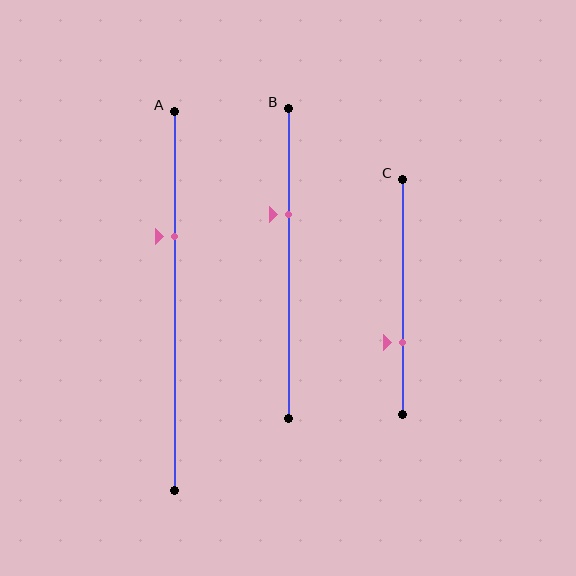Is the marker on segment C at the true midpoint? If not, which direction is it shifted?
No, the marker on segment C is shifted downward by about 19% of the segment length.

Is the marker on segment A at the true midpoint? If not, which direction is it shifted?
No, the marker on segment A is shifted upward by about 17% of the segment length.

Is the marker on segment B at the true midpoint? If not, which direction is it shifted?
No, the marker on segment B is shifted upward by about 16% of the segment length.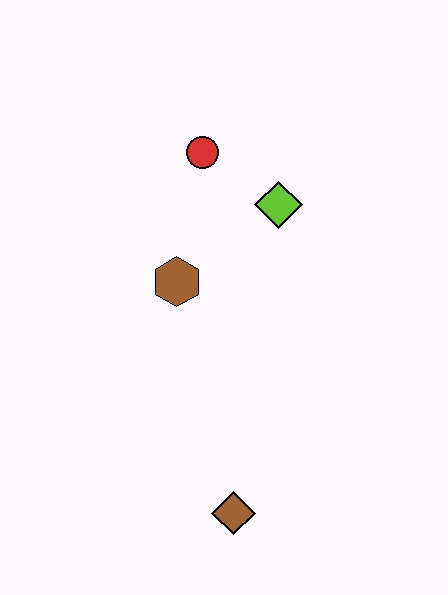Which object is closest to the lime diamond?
The red circle is closest to the lime diamond.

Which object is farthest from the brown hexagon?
The brown diamond is farthest from the brown hexagon.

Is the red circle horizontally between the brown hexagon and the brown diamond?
Yes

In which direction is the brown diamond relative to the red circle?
The brown diamond is below the red circle.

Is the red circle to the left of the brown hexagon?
No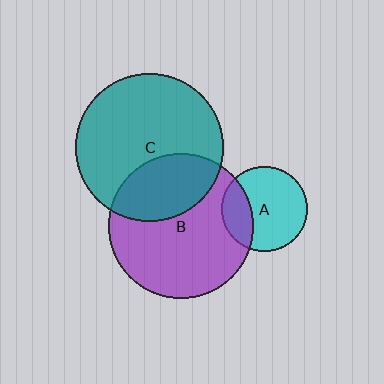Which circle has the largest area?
Circle C (teal).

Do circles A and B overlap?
Yes.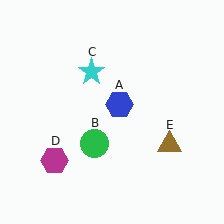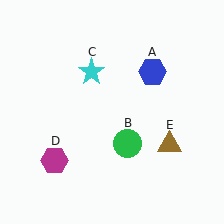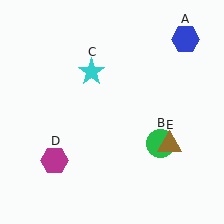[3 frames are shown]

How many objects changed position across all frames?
2 objects changed position: blue hexagon (object A), green circle (object B).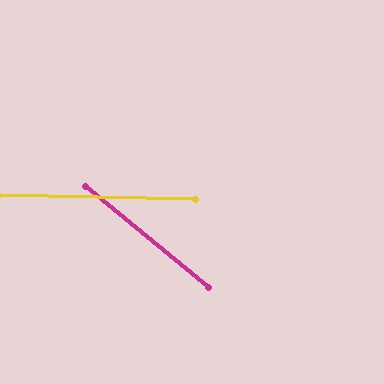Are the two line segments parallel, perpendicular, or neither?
Neither parallel nor perpendicular — they differ by about 38°.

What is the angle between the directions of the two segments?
Approximately 38 degrees.